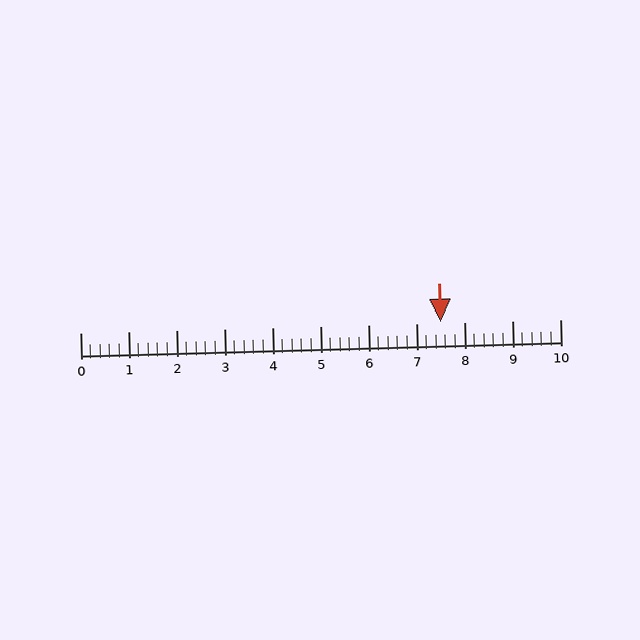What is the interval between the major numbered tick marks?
The major tick marks are spaced 1 units apart.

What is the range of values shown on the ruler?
The ruler shows values from 0 to 10.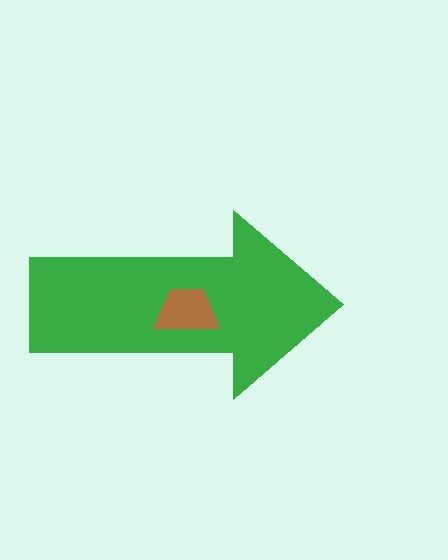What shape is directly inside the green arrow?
The brown trapezoid.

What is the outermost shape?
The green arrow.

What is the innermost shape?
The brown trapezoid.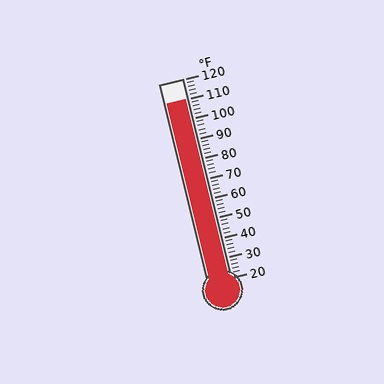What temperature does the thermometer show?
The thermometer shows approximately 110°F.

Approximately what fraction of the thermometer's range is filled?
The thermometer is filled to approximately 90% of its range.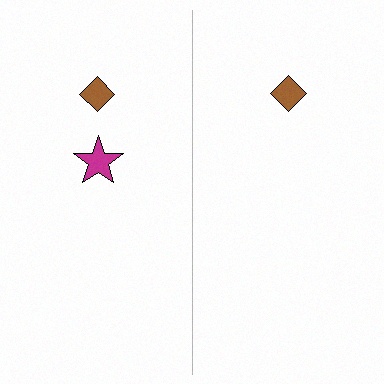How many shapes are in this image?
There are 3 shapes in this image.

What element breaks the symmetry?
A magenta star is missing from the right side.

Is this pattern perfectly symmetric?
No, the pattern is not perfectly symmetric. A magenta star is missing from the right side.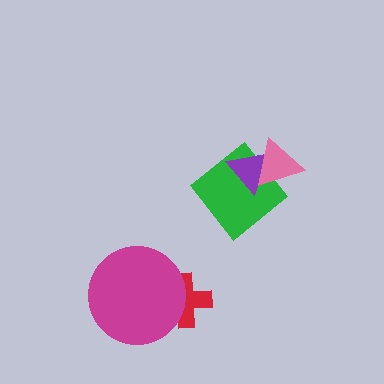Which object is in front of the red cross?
The magenta circle is in front of the red cross.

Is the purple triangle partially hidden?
Yes, it is partially covered by another shape.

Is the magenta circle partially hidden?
No, no other shape covers it.